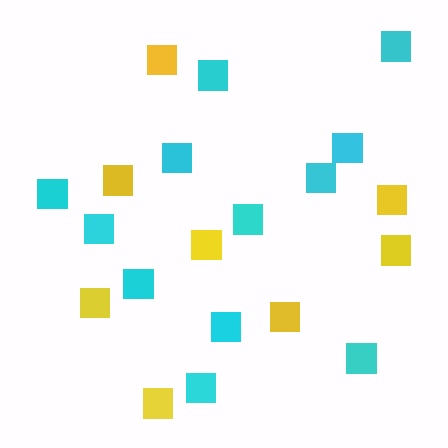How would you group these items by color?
There are 2 groups: one group of cyan squares (12) and one group of yellow squares (8).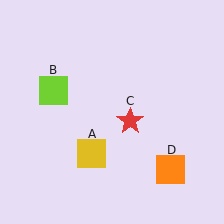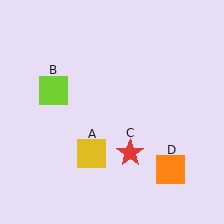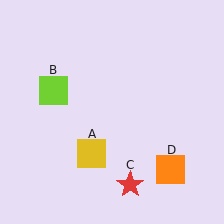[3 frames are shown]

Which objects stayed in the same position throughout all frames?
Yellow square (object A) and lime square (object B) and orange square (object D) remained stationary.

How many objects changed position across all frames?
1 object changed position: red star (object C).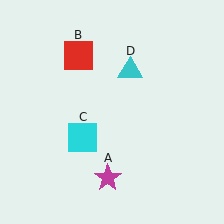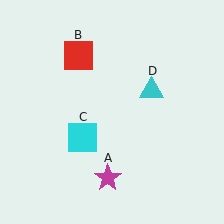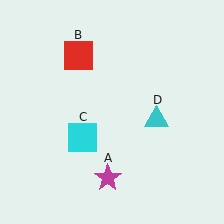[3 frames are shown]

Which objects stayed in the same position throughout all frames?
Magenta star (object A) and red square (object B) and cyan square (object C) remained stationary.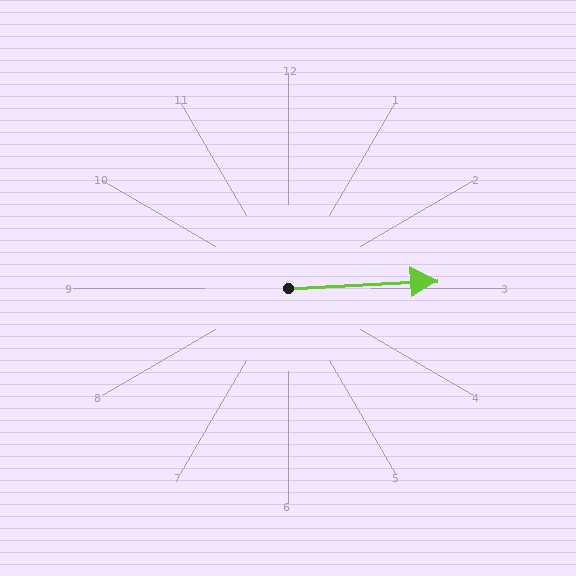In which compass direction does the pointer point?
East.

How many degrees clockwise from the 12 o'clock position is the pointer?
Approximately 87 degrees.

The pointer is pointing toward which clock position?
Roughly 3 o'clock.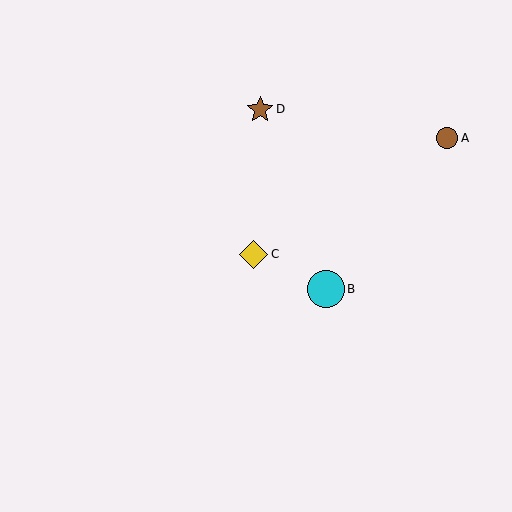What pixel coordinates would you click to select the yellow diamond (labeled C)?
Click at (254, 254) to select the yellow diamond C.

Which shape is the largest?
The cyan circle (labeled B) is the largest.